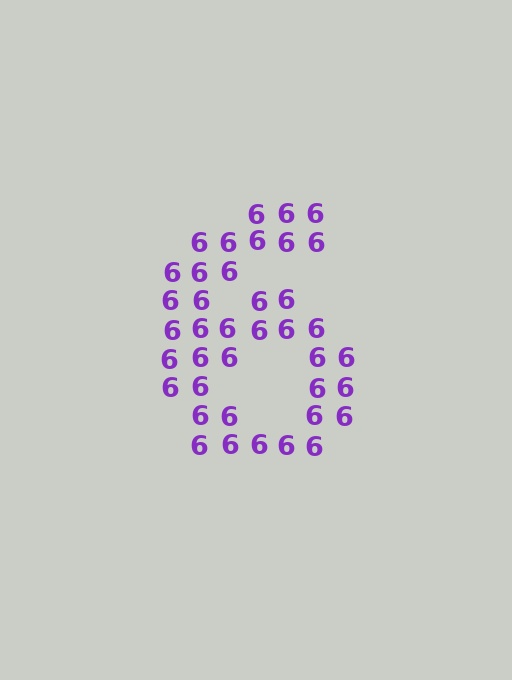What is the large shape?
The large shape is the digit 6.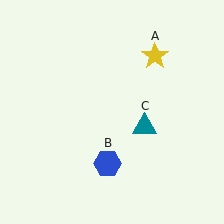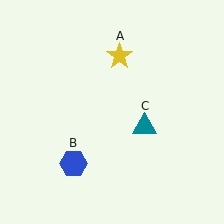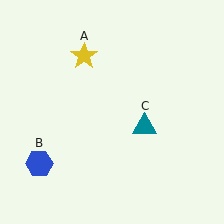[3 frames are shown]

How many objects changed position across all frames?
2 objects changed position: yellow star (object A), blue hexagon (object B).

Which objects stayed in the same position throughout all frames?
Teal triangle (object C) remained stationary.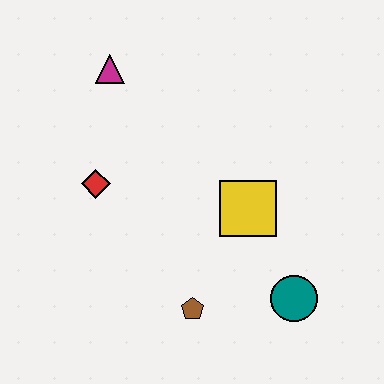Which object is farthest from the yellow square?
The magenta triangle is farthest from the yellow square.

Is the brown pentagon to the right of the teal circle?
No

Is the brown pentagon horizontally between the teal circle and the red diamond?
Yes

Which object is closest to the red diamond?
The magenta triangle is closest to the red diamond.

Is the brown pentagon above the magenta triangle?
No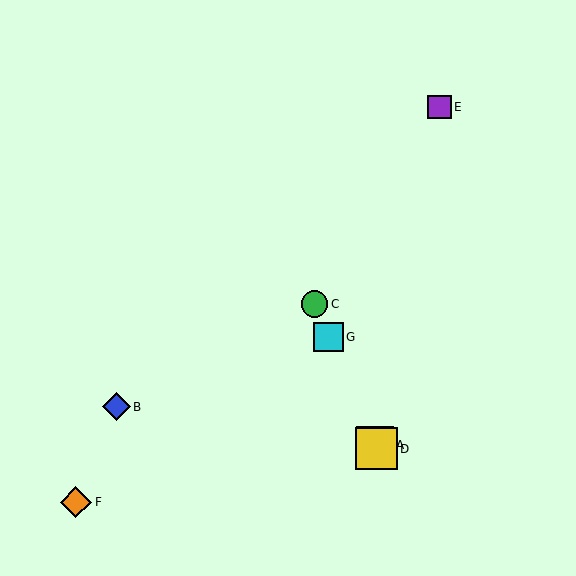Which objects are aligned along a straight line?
Objects A, C, D, G are aligned along a straight line.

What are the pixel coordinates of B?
Object B is at (116, 407).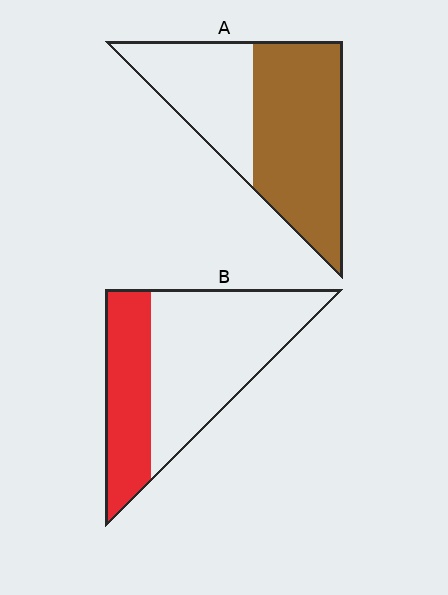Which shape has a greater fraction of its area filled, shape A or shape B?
Shape A.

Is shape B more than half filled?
No.